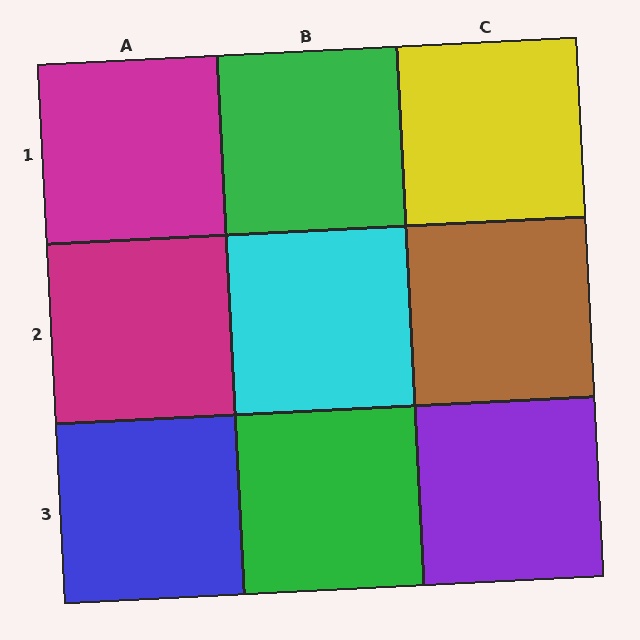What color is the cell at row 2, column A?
Magenta.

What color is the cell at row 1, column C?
Yellow.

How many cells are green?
2 cells are green.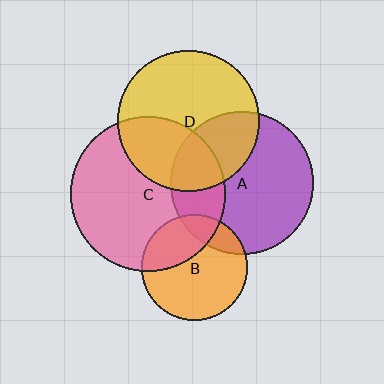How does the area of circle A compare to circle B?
Approximately 1.8 times.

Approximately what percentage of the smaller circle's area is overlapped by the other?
Approximately 25%.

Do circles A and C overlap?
Yes.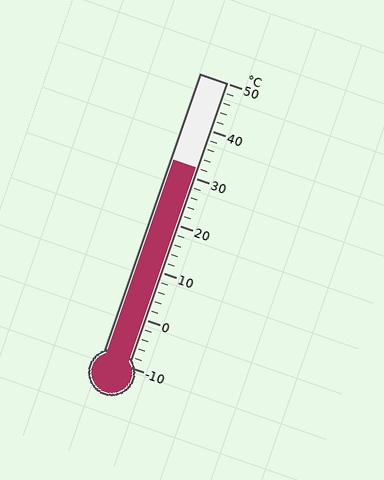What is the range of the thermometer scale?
The thermometer scale ranges from -10°C to 50°C.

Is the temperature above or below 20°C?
The temperature is above 20°C.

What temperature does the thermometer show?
The thermometer shows approximately 32°C.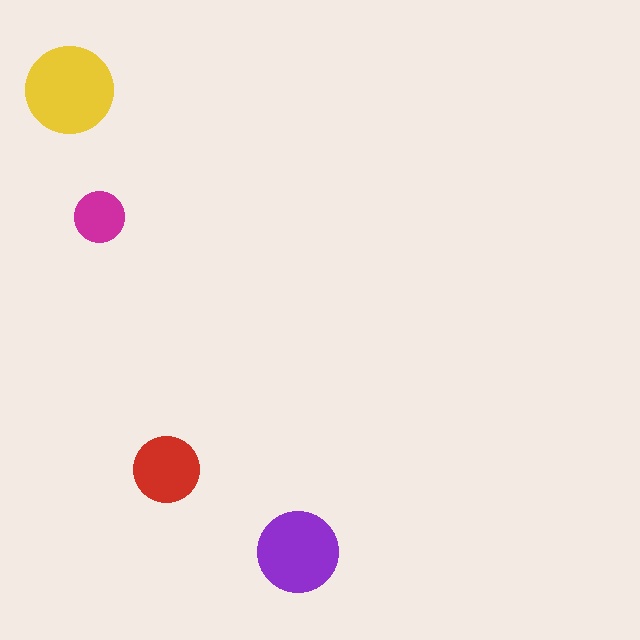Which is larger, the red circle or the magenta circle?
The red one.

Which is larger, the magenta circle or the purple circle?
The purple one.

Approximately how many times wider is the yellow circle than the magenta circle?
About 1.5 times wider.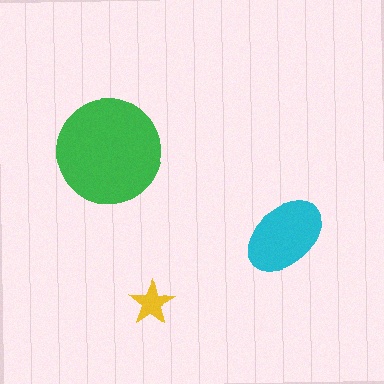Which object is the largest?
The green circle.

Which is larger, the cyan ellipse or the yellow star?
The cyan ellipse.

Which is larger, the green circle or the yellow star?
The green circle.